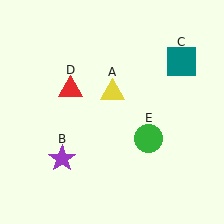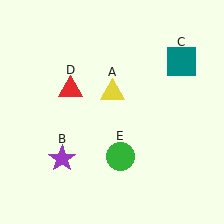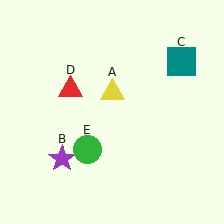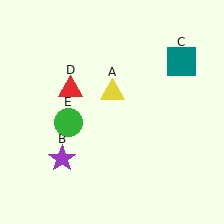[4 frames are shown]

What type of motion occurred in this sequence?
The green circle (object E) rotated clockwise around the center of the scene.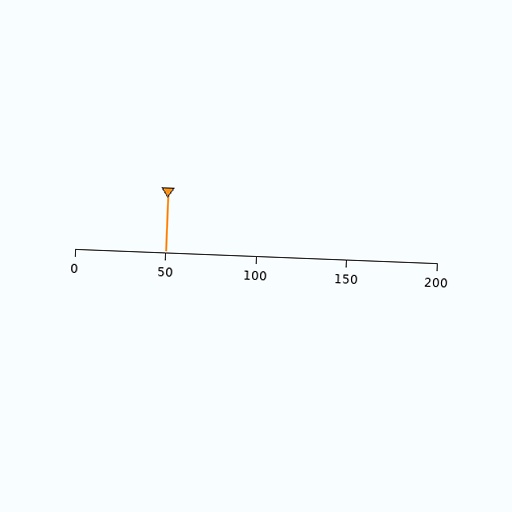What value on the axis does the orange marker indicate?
The marker indicates approximately 50.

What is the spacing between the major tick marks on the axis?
The major ticks are spaced 50 apart.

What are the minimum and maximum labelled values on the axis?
The axis runs from 0 to 200.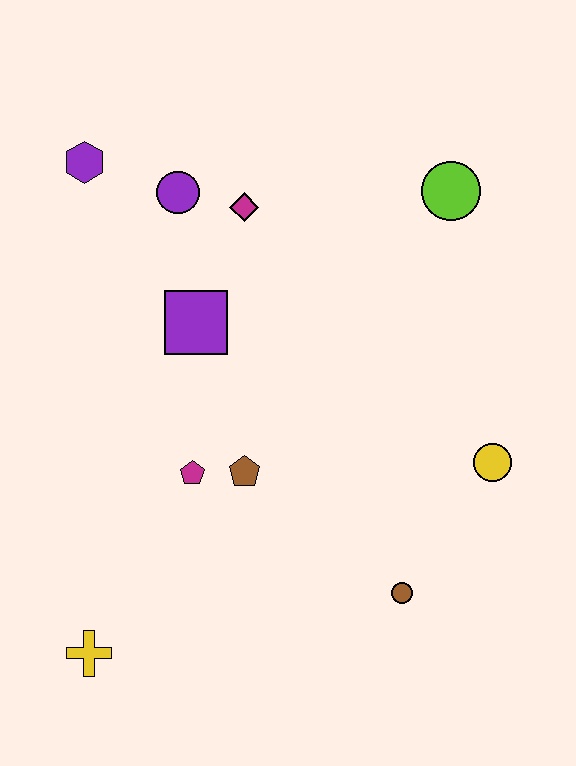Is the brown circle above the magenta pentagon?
No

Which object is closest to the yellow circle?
The brown circle is closest to the yellow circle.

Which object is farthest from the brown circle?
The purple hexagon is farthest from the brown circle.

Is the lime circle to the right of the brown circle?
Yes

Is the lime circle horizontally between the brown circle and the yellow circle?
Yes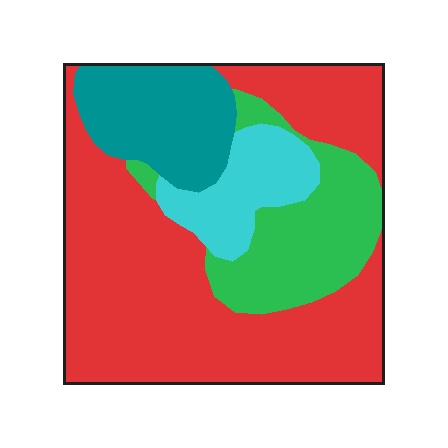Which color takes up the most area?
Red, at roughly 55%.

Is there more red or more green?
Red.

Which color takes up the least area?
Cyan, at roughly 10%.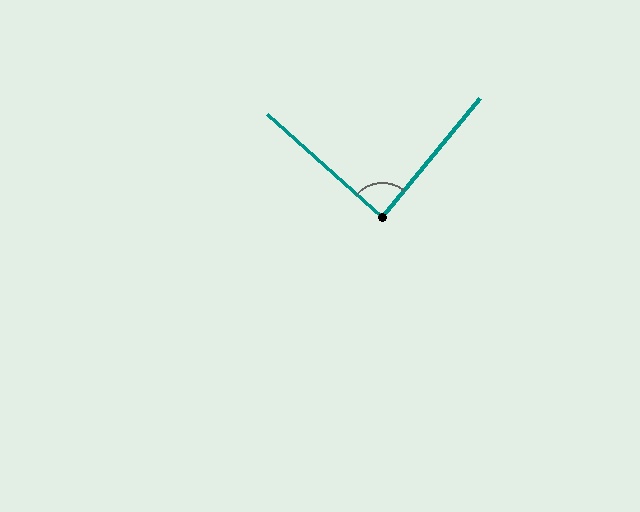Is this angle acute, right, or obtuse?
It is approximately a right angle.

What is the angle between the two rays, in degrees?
Approximately 88 degrees.